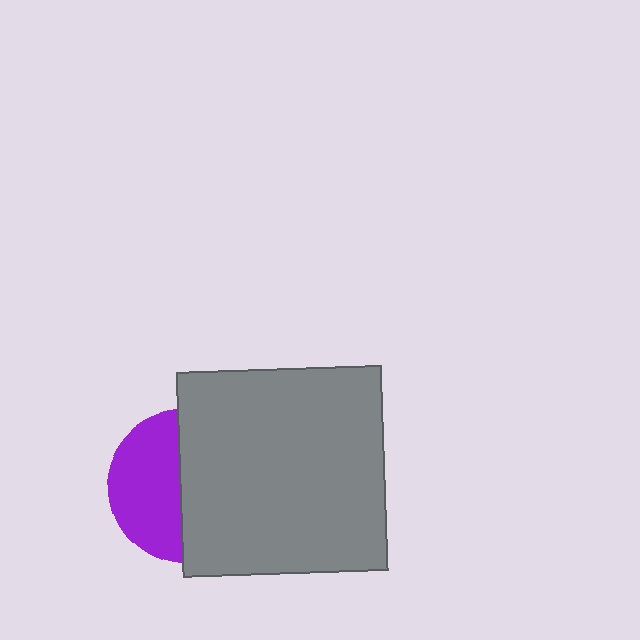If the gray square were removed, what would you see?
You would see the complete purple circle.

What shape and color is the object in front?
The object in front is a gray square.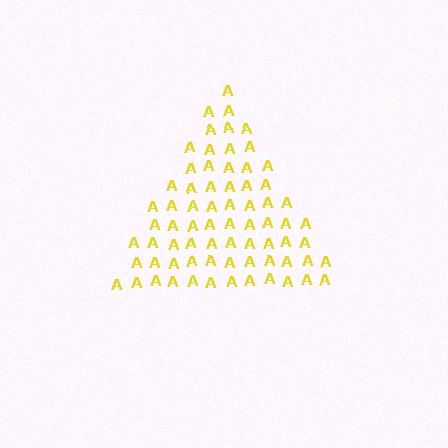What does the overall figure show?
The overall figure shows a triangle.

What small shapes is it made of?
It is made of small letter A's.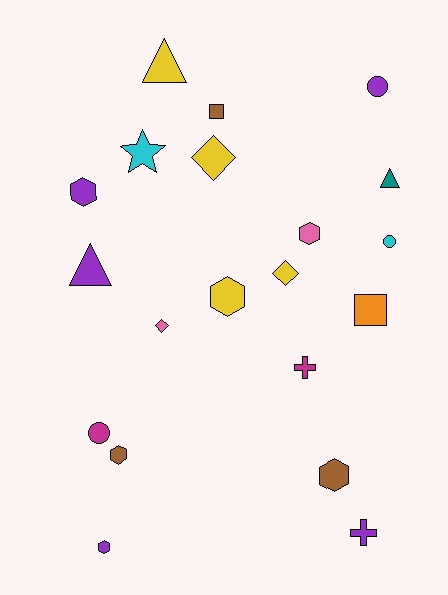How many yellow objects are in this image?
There are 4 yellow objects.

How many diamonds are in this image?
There are 3 diamonds.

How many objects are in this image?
There are 20 objects.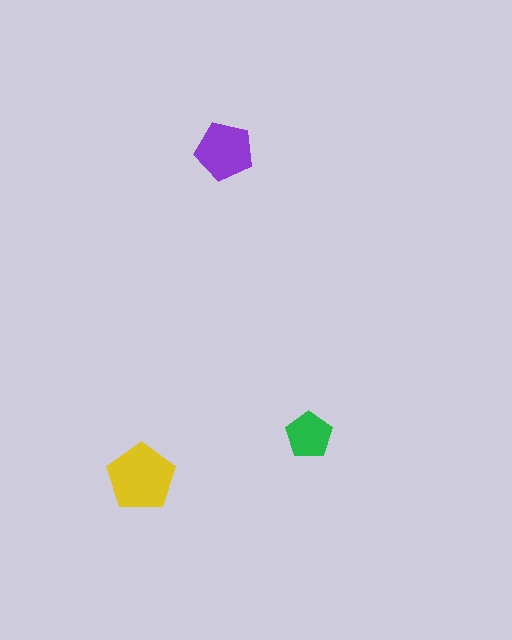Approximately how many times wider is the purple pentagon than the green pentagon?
About 1.5 times wider.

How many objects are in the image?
There are 3 objects in the image.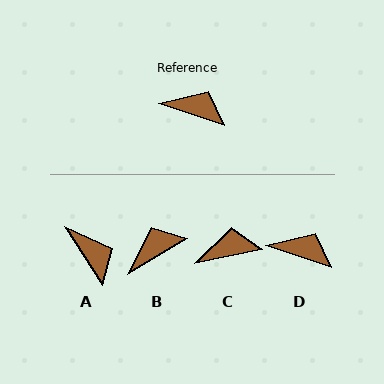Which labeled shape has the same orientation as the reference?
D.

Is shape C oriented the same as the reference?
No, it is off by about 30 degrees.